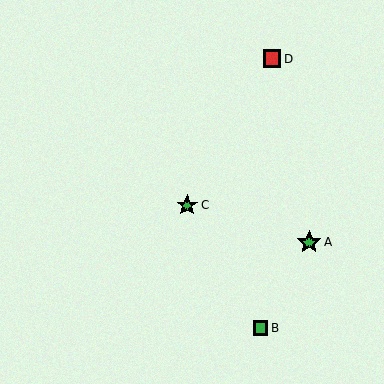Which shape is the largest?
The green star (labeled A) is the largest.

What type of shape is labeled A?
Shape A is a green star.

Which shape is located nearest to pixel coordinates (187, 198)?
The green star (labeled C) at (187, 205) is nearest to that location.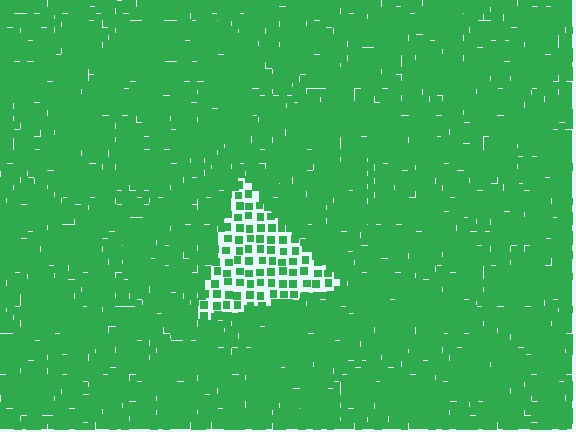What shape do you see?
I see a triangle.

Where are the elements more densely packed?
The elements are more densely packed outside the triangle boundary.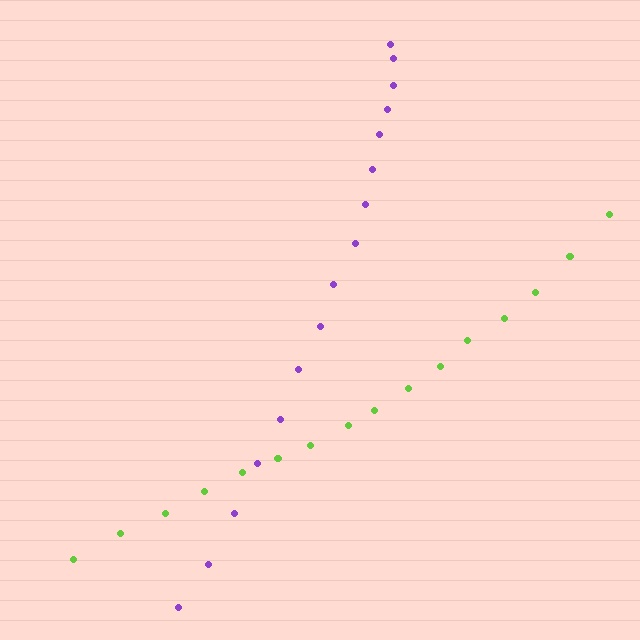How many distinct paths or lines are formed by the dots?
There are 2 distinct paths.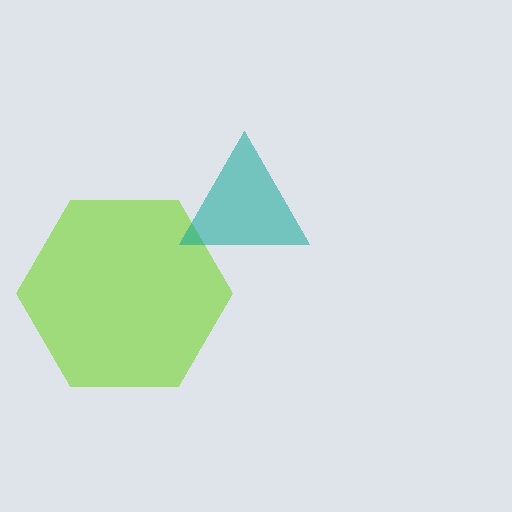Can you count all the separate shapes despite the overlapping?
Yes, there are 2 separate shapes.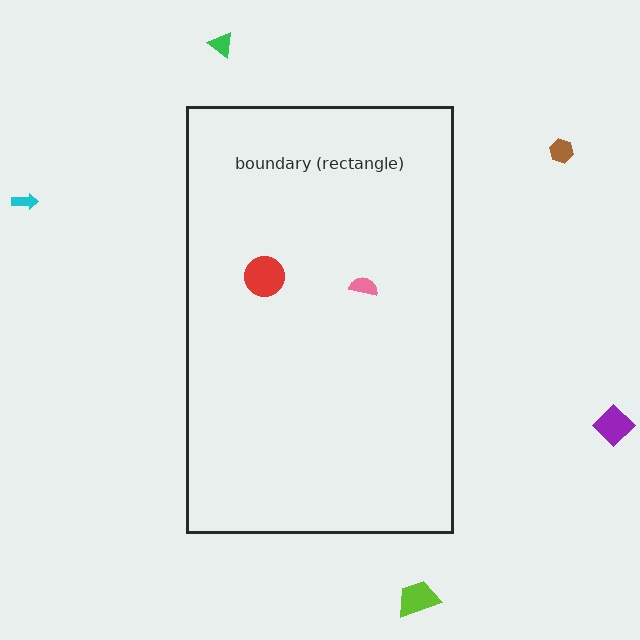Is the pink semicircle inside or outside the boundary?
Inside.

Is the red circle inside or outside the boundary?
Inside.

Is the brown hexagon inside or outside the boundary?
Outside.